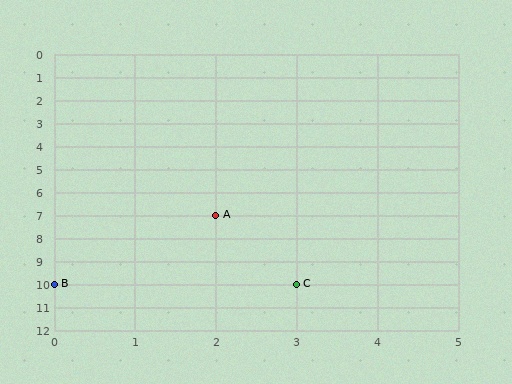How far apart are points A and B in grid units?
Points A and B are 2 columns and 3 rows apart (about 3.6 grid units diagonally).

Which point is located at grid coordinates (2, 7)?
Point A is at (2, 7).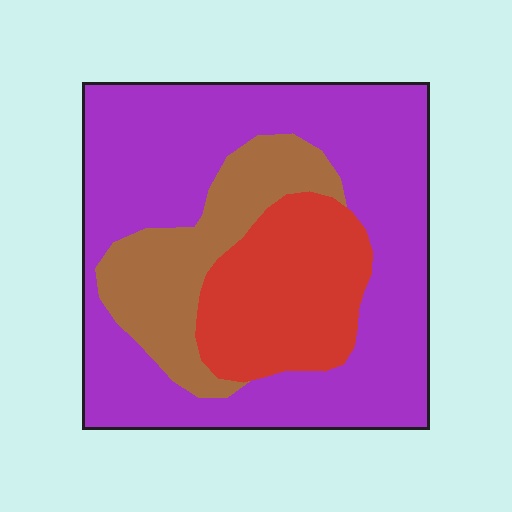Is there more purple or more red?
Purple.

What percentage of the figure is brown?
Brown covers 19% of the figure.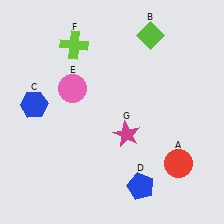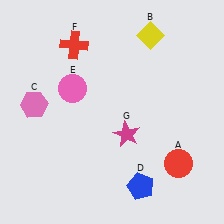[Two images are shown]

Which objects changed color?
B changed from lime to yellow. C changed from blue to pink. F changed from lime to red.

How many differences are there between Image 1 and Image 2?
There are 3 differences between the two images.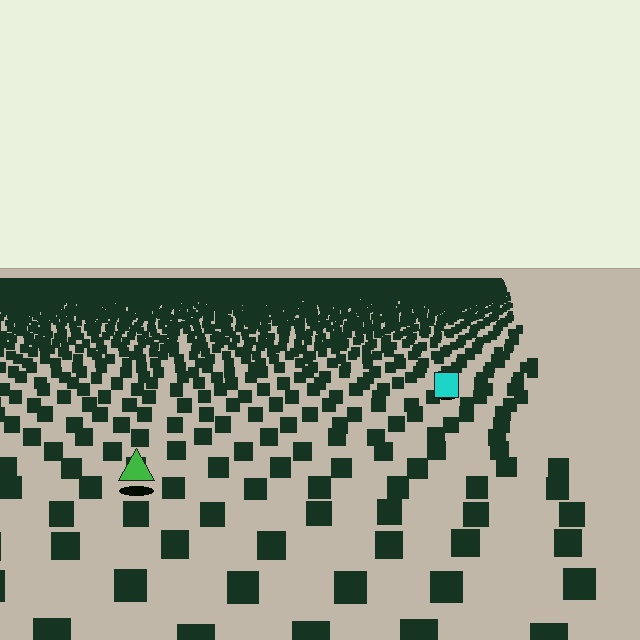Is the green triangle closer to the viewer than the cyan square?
Yes. The green triangle is closer — you can tell from the texture gradient: the ground texture is coarser near it.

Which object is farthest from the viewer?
The cyan square is farthest from the viewer. It appears smaller and the ground texture around it is denser.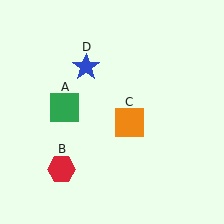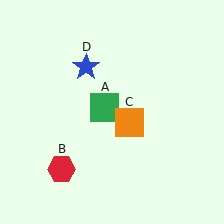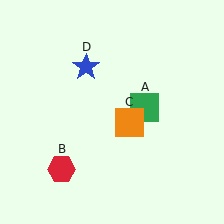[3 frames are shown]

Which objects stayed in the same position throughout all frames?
Red hexagon (object B) and orange square (object C) and blue star (object D) remained stationary.